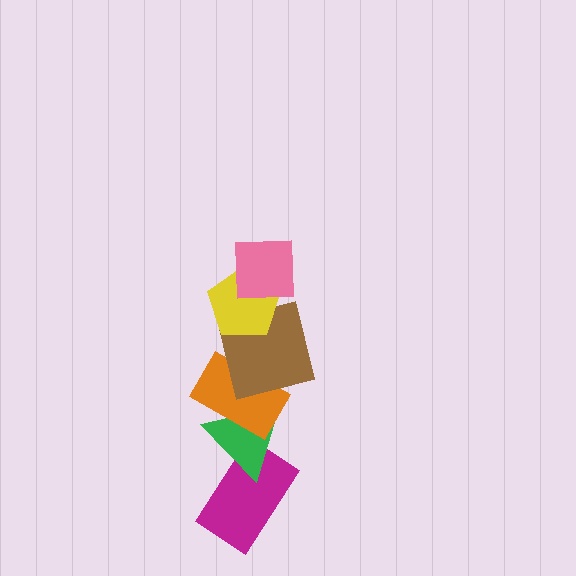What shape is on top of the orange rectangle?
The brown square is on top of the orange rectangle.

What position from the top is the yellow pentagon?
The yellow pentagon is 2nd from the top.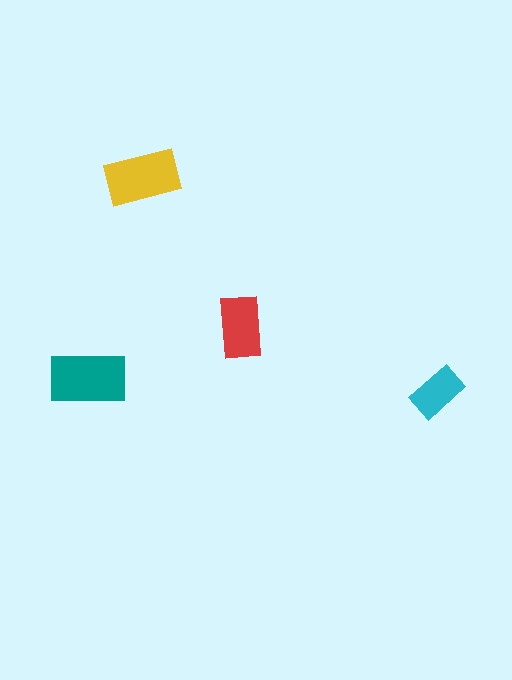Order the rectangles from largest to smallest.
the teal one, the yellow one, the red one, the cyan one.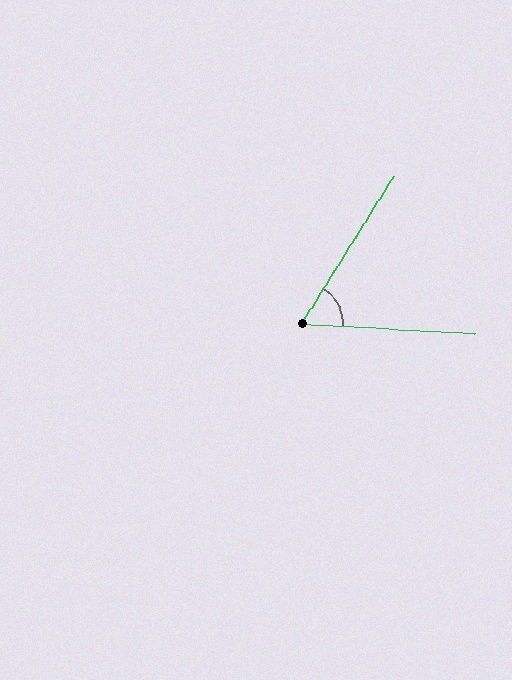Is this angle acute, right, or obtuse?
It is acute.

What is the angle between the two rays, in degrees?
Approximately 61 degrees.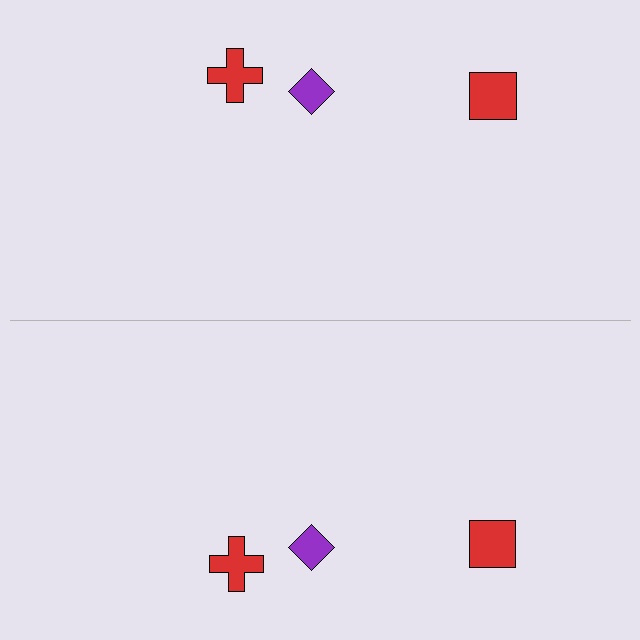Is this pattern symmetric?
Yes, this pattern has bilateral (reflection) symmetry.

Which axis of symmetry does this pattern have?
The pattern has a horizontal axis of symmetry running through the center of the image.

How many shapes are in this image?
There are 6 shapes in this image.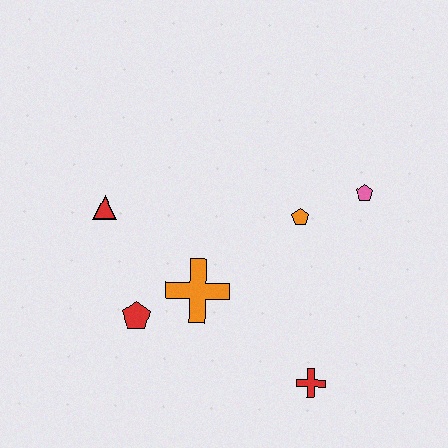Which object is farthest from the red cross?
The red triangle is farthest from the red cross.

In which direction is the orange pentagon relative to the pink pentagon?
The orange pentagon is to the left of the pink pentagon.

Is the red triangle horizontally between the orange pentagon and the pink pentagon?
No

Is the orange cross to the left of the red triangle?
No